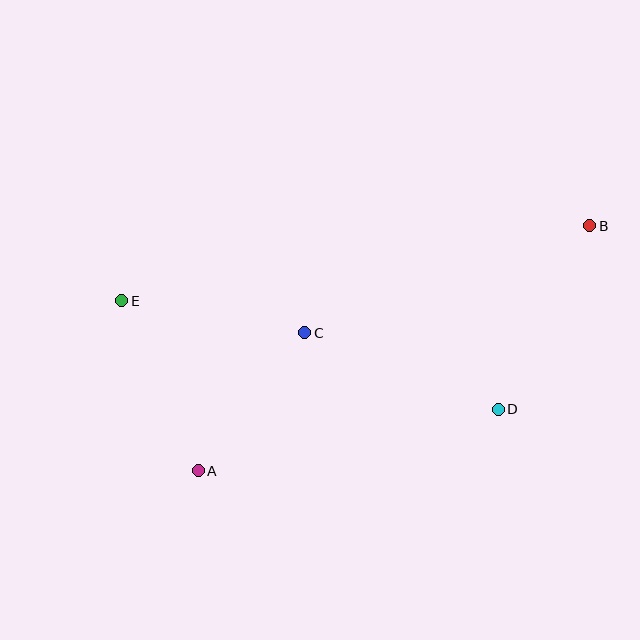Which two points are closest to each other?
Points A and C are closest to each other.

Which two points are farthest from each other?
Points B and E are farthest from each other.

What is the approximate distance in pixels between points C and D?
The distance between C and D is approximately 208 pixels.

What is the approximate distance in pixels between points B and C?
The distance between B and C is approximately 304 pixels.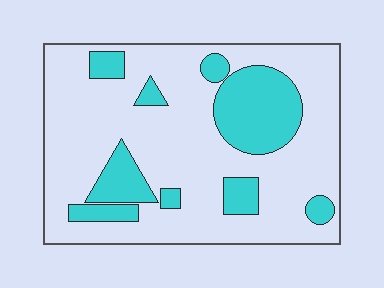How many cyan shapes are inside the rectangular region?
9.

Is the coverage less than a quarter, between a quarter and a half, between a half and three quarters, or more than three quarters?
Less than a quarter.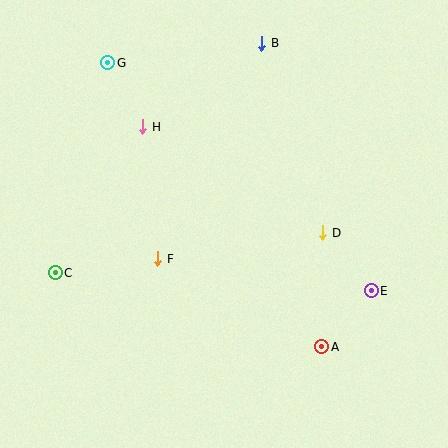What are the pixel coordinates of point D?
Point D is at (323, 233).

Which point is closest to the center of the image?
Point F at (158, 259) is closest to the center.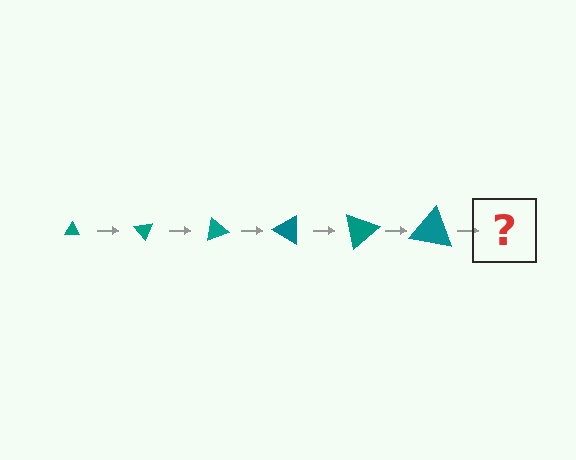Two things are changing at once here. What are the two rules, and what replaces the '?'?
The two rules are that the triangle grows larger each step and it rotates 50 degrees each step. The '?' should be a triangle, larger than the previous one and rotated 300 degrees from the start.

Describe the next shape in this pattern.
It should be a triangle, larger than the previous one and rotated 300 degrees from the start.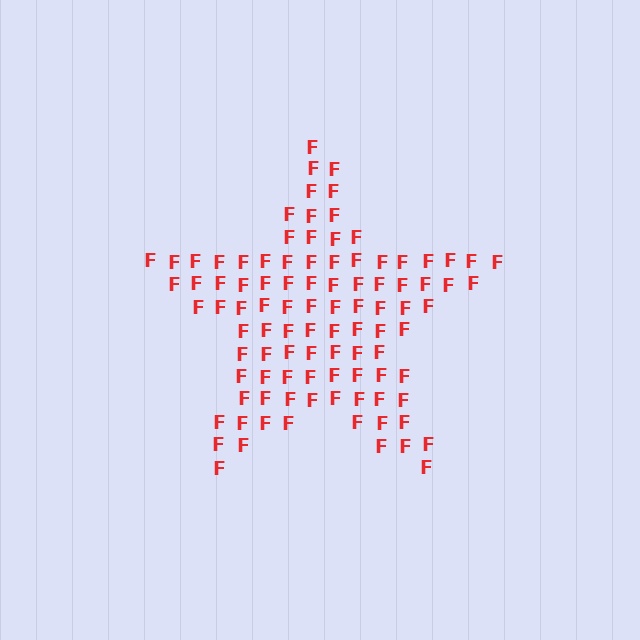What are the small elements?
The small elements are letter F's.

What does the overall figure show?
The overall figure shows a star.